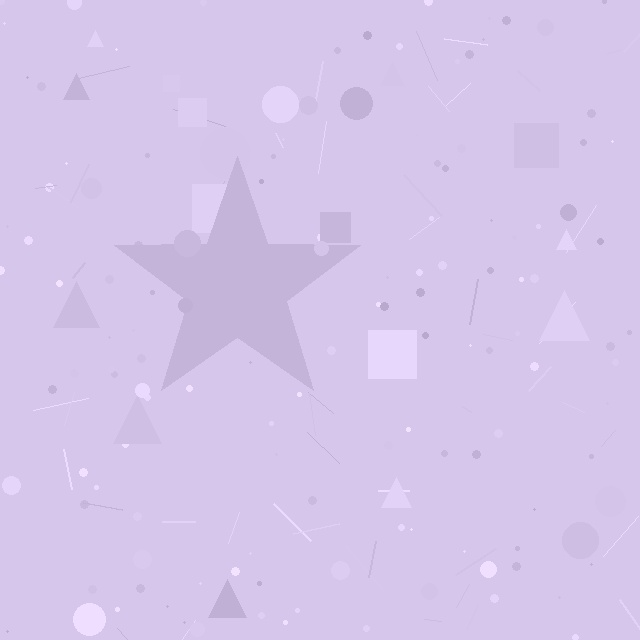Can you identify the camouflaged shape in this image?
The camouflaged shape is a star.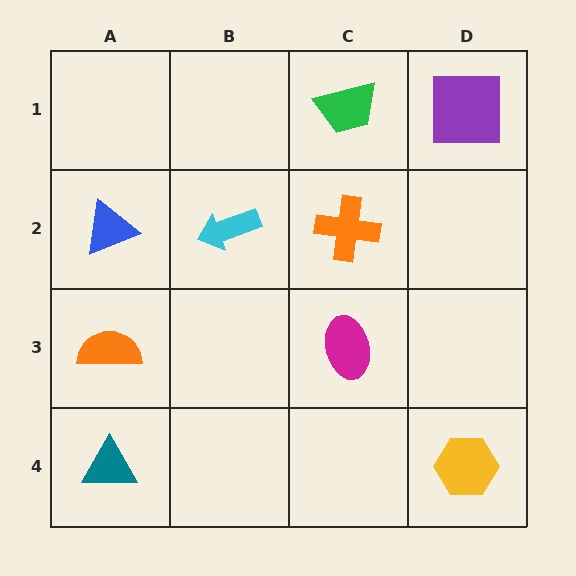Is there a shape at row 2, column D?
No, that cell is empty.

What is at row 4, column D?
A yellow hexagon.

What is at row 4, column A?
A teal triangle.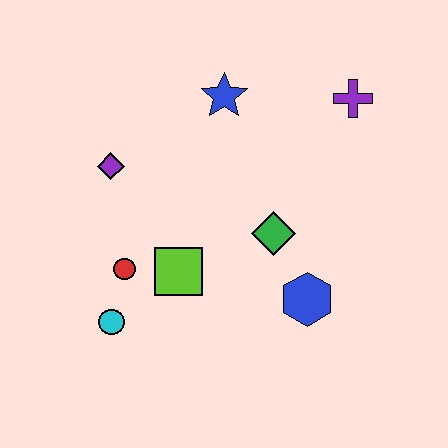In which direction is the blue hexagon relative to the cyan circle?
The blue hexagon is to the right of the cyan circle.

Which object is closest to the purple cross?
The blue star is closest to the purple cross.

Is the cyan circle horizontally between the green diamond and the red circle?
No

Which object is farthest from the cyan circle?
The purple cross is farthest from the cyan circle.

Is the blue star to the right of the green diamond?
No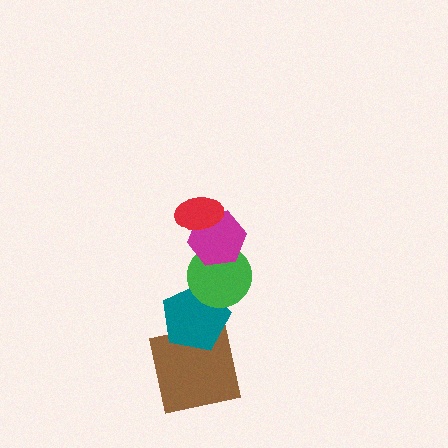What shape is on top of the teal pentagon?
The green circle is on top of the teal pentagon.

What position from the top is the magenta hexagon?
The magenta hexagon is 2nd from the top.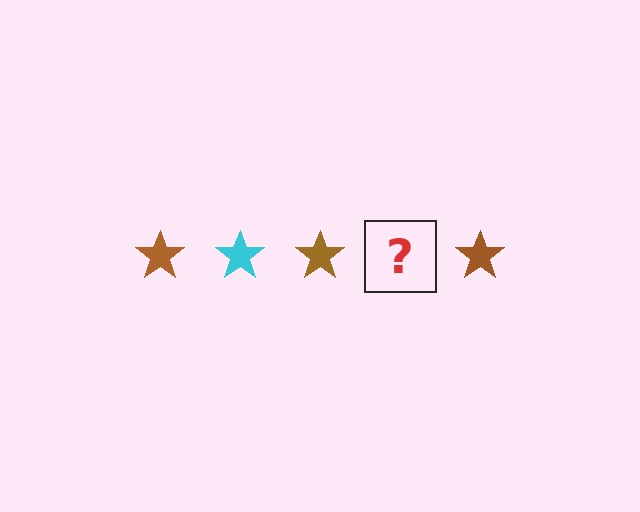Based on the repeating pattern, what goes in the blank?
The blank should be a cyan star.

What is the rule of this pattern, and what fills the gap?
The rule is that the pattern cycles through brown, cyan stars. The gap should be filled with a cyan star.